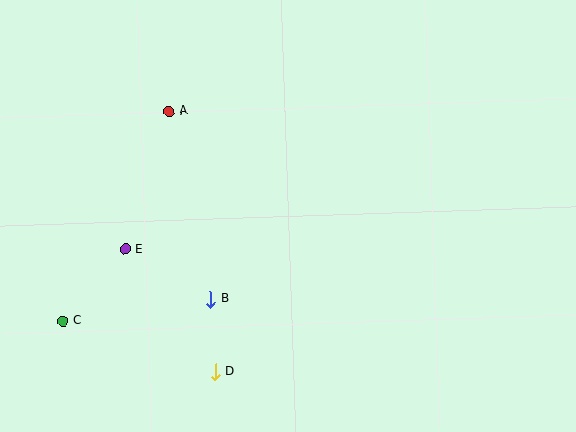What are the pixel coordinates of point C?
Point C is at (63, 321).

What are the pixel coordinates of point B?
Point B is at (211, 299).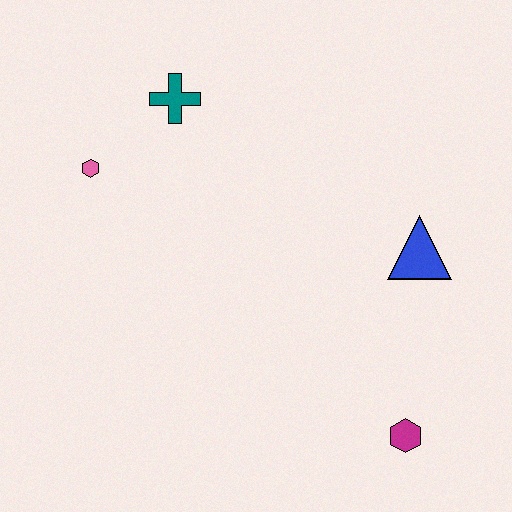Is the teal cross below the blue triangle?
No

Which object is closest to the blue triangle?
The magenta hexagon is closest to the blue triangle.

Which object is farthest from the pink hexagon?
The magenta hexagon is farthest from the pink hexagon.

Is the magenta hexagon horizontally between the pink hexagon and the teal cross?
No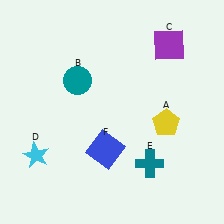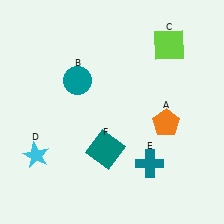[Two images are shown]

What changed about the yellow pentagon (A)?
In Image 1, A is yellow. In Image 2, it changed to orange.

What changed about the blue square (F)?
In Image 1, F is blue. In Image 2, it changed to teal.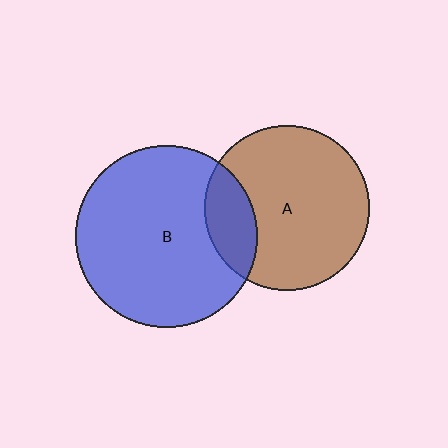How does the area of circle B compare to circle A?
Approximately 1.2 times.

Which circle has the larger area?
Circle B (blue).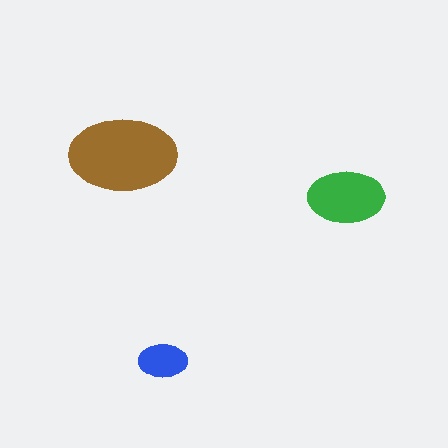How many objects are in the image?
There are 3 objects in the image.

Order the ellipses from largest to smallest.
the brown one, the green one, the blue one.